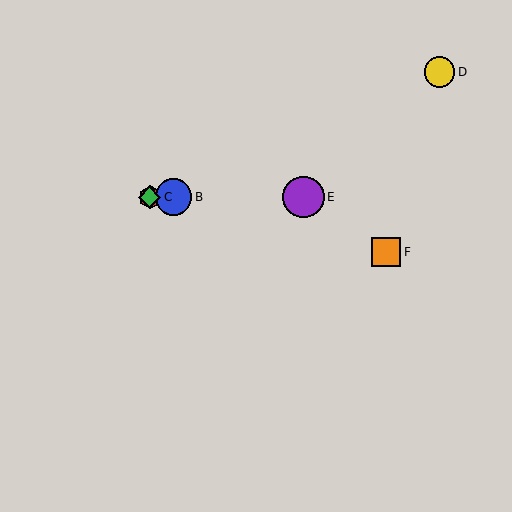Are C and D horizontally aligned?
No, C is at y≈197 and D is at y≈72.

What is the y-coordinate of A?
Object A is at y≈197.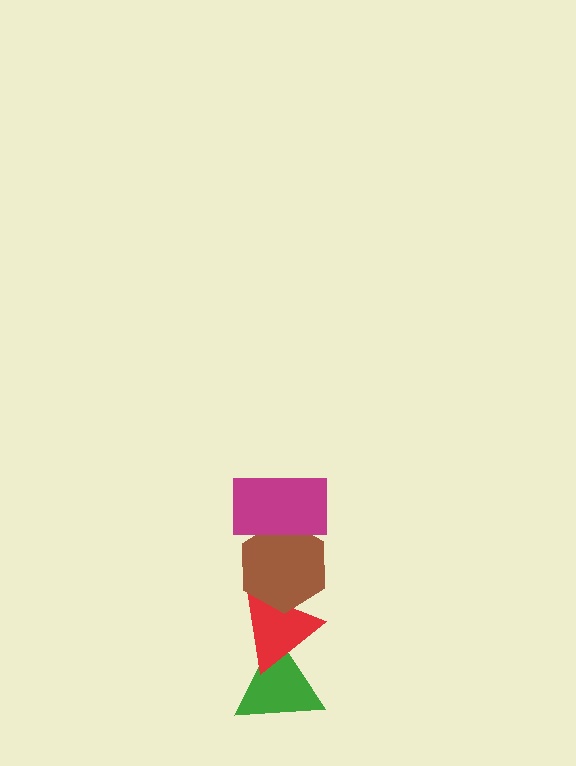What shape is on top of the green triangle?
The red triangle is on top of the green triangle.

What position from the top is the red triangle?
The red triangle is 3rd from the top.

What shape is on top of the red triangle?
The brown hexagon is on top of the red triangle.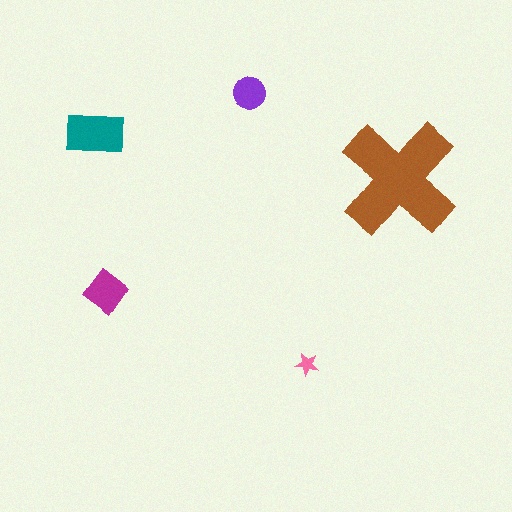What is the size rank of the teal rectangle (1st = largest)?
2nd.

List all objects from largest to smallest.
The brown cross, the teal rectangle, the magenta diamond, the purple circle, the pink star.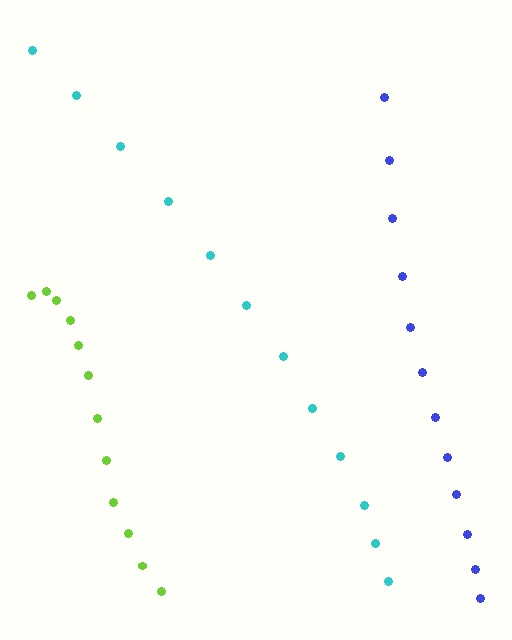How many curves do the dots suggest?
There are 3 distinct paths.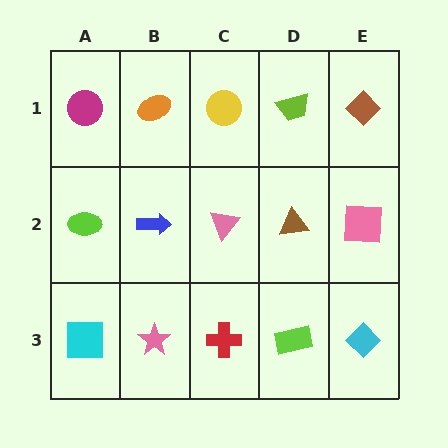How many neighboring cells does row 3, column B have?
3.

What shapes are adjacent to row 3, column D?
A brown triangle (row 2, column D), a red cross (row 3, column C), a cyan diamond (row 3, column E).